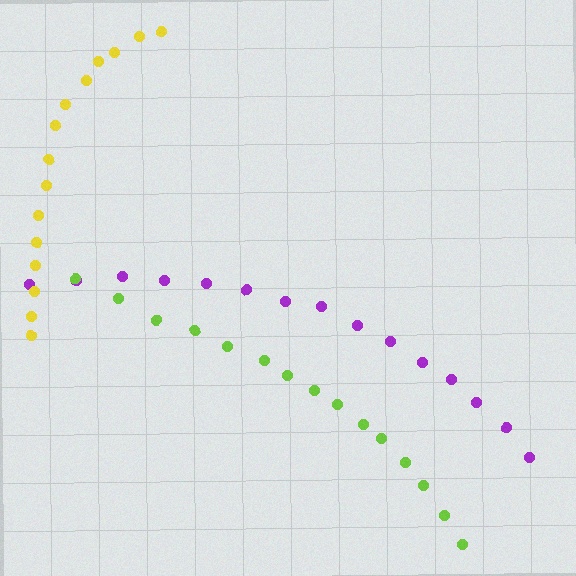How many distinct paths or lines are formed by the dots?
There are 3 distinct paths.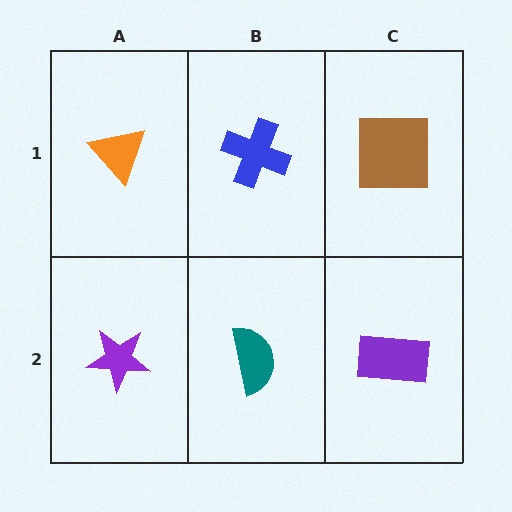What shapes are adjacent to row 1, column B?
A teal semicircle (row 2, column B), an orange triangle (row 1, column A), a brown square (row 1, column C).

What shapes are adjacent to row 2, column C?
A brown square (row 1, column C), a teal semicircle (row 2, column B).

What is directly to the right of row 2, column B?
A purple rectangle.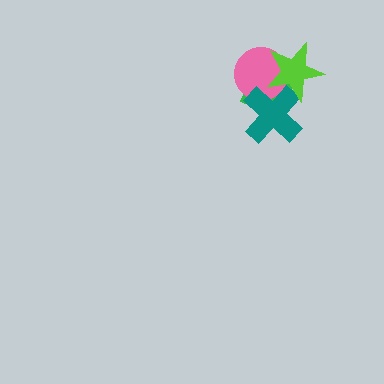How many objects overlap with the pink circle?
3 objects overlap with the pink circle.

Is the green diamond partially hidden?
Yes, it is partially covered by another shape.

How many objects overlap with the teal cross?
3 objects overlap with the teal cross.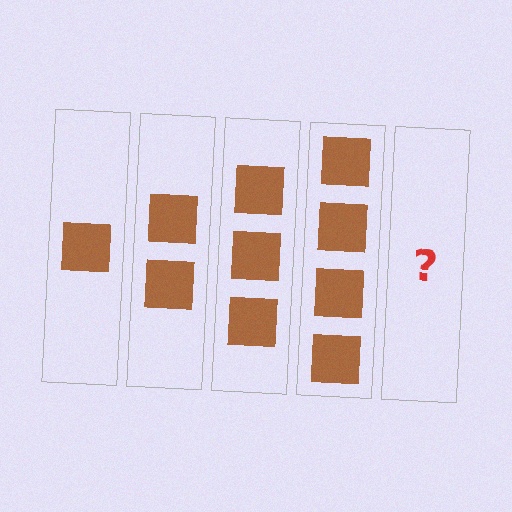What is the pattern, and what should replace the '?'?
The pattern is that each step adds one more square. The '?' should be 5 squares.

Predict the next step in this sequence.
The next step is 5 squares.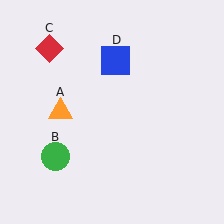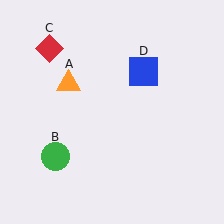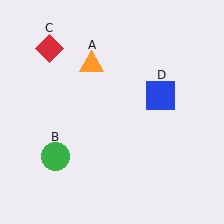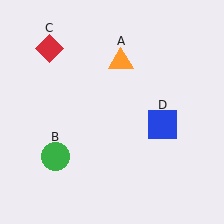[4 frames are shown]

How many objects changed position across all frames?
2 objects changed position: orange triangle (object A), blue square (object D).